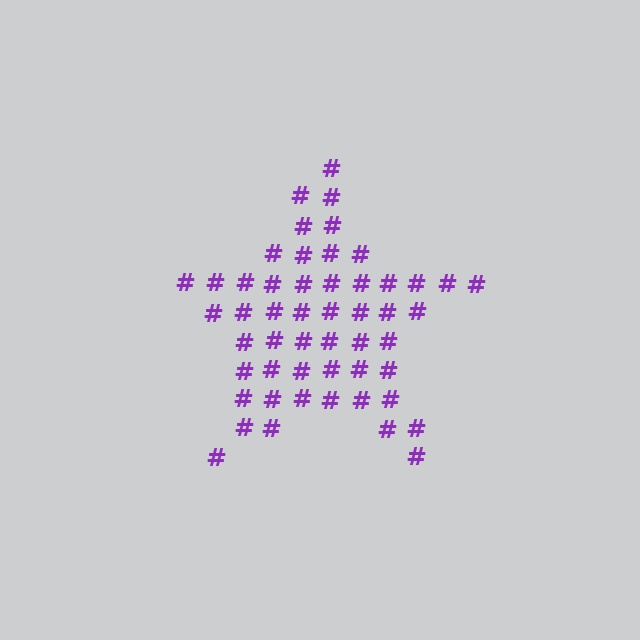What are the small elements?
The small elements are hash symbols.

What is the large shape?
The large shape is a star.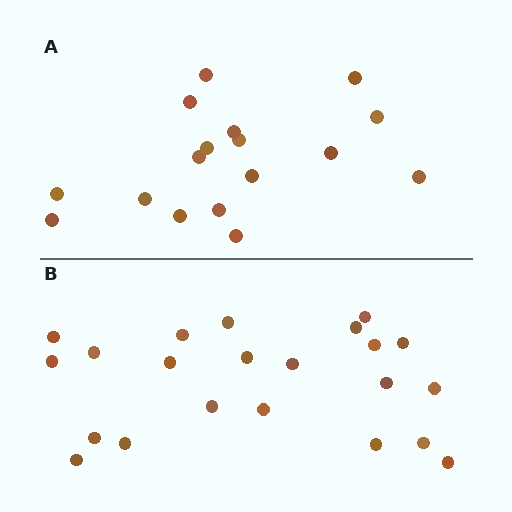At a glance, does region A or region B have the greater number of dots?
Region B (the bottom region) has more dots.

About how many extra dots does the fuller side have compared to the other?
Region B has about 5 more dots than region A.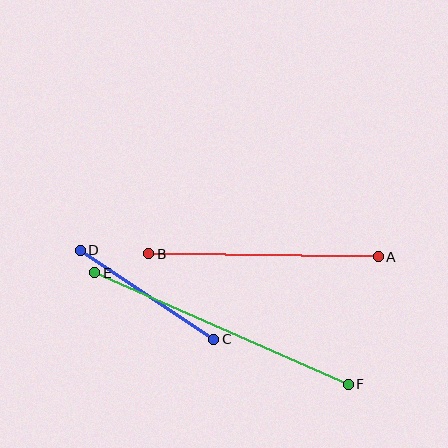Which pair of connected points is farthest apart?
Points E and F are farthest apart.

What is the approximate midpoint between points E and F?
The midpoint is at approximately (222, 329) pixels.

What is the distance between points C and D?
The distance is approximately 160 pixels.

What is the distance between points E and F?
The distance is approximately 277 pixels.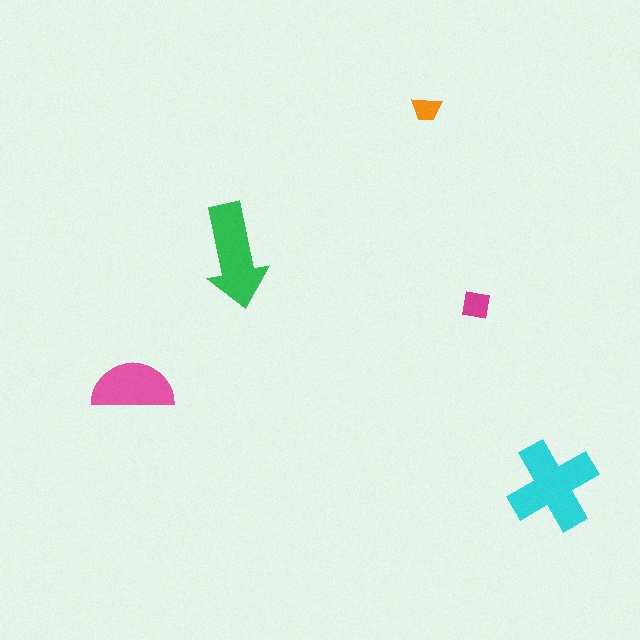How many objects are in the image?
There are 5 objects in the image.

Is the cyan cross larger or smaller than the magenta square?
Larger.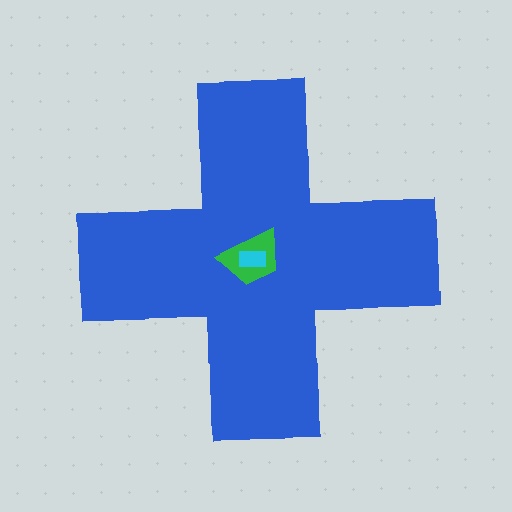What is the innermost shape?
The cyan rectangle.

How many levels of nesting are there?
3.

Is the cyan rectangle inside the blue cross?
Yes.